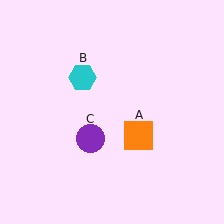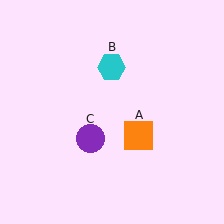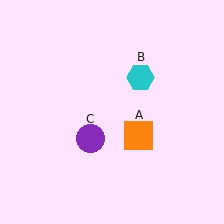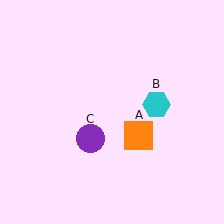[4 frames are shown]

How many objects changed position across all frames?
1 object changed position: cyan hexagon (object B).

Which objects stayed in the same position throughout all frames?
Orange square (object A) and purple circle (object C) remained stationary.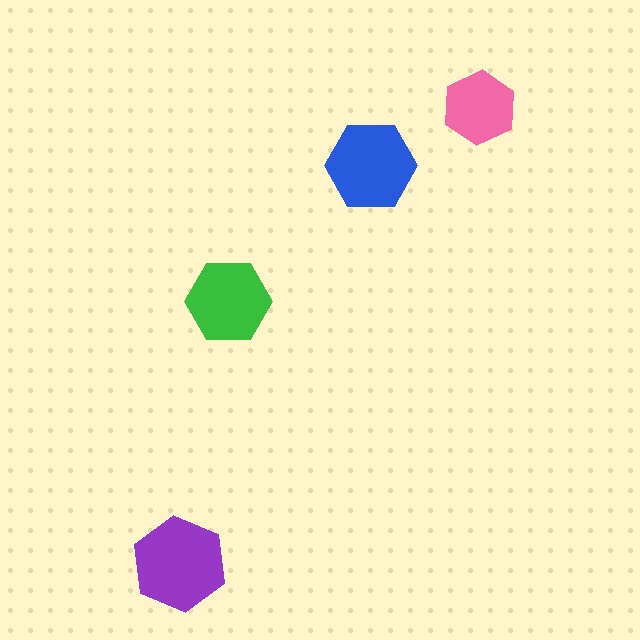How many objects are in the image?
There are 4 objects in the image.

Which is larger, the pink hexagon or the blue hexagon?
The blue one.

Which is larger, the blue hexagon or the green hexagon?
The blue one.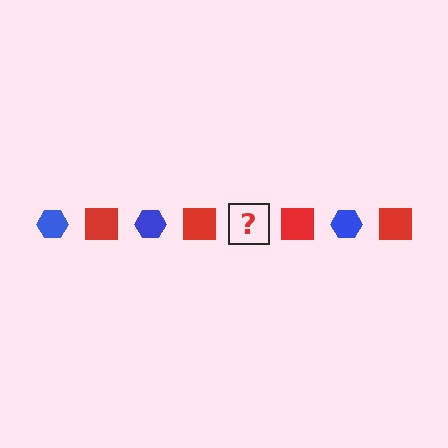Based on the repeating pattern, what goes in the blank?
The blank should be a blue hexagon.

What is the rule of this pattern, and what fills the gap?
The rule is that the pattern alternates between blue hexagon and red square. The gap should be filled with a blue hexagon.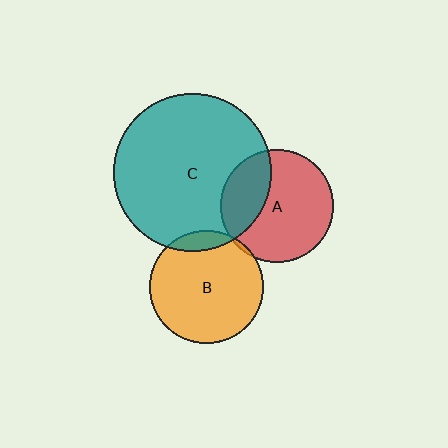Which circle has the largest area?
Circle C (teal).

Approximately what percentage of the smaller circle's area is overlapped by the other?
Approximately 5%.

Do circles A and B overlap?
Yes.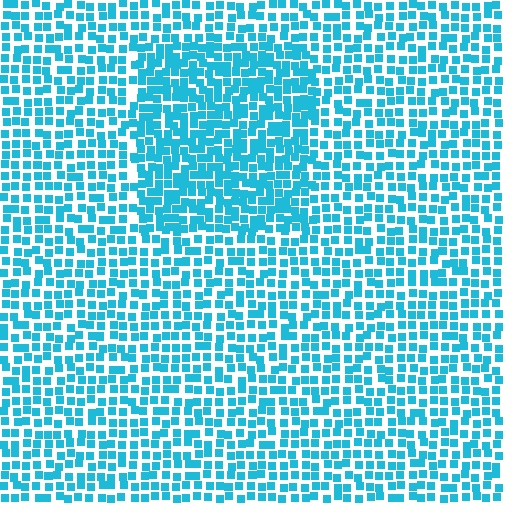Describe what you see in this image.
The image contains small cyan elements arranged at two different densities. A rectangle-shaped region is visible where the elements are more densely packed than the surrounding area.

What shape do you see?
I see a rectangle.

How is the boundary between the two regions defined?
The boundary is defined by a change in element density (approximately 1.6x ratio). All elements are the same color, size, and shape.